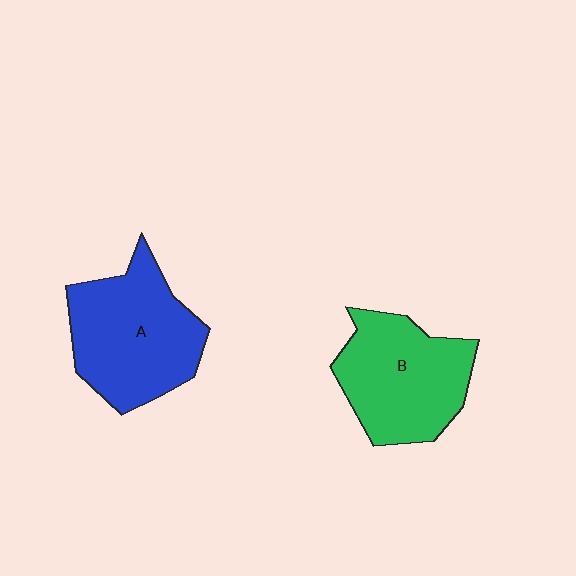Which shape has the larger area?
Shape A (blue).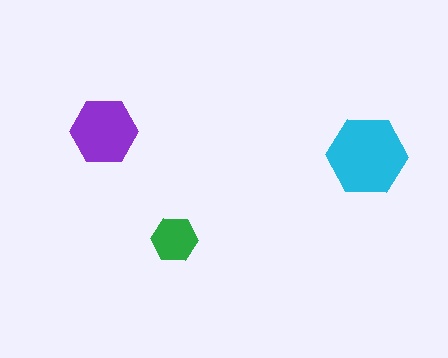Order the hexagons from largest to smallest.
the cyan one, the purple one, the green one.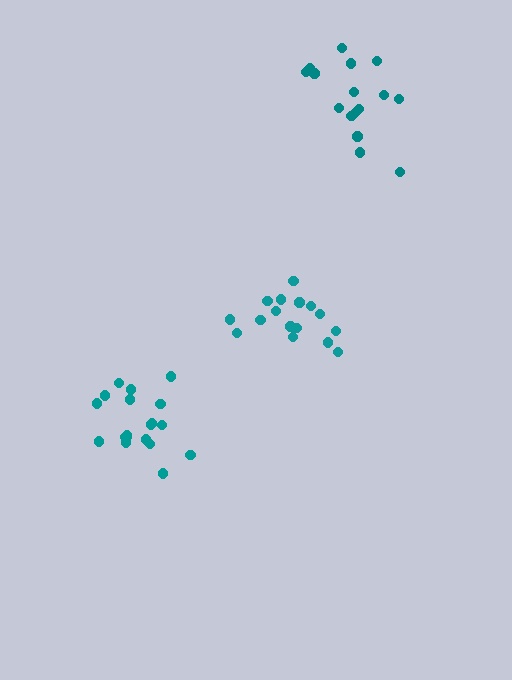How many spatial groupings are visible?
There are 3 spatial groupings.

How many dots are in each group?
Group 1: 19 dots, Group 2: 16 dots, Group 3: 16 dots (51 total).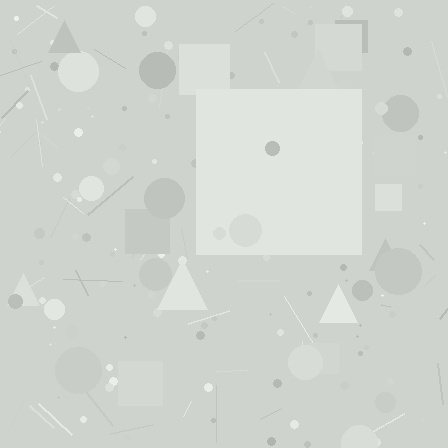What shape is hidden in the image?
A square is hidden in the image.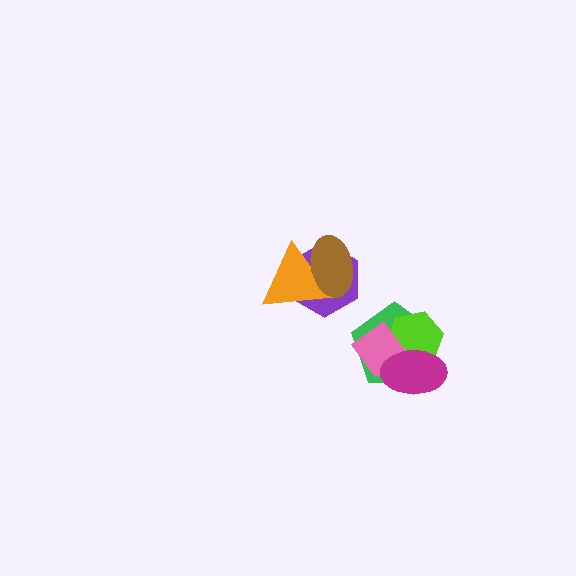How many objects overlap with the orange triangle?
2 objects overlap with the orange triangle.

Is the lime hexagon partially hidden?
Yes, it is partially covered by another shape.